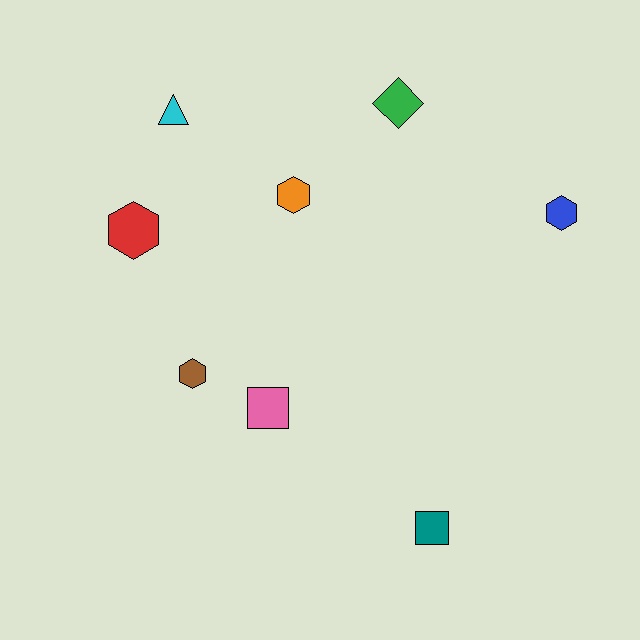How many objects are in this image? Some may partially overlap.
There are 8 objects.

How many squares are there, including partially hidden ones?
There are 2 squares.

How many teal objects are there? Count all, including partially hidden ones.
There is 1 teal object.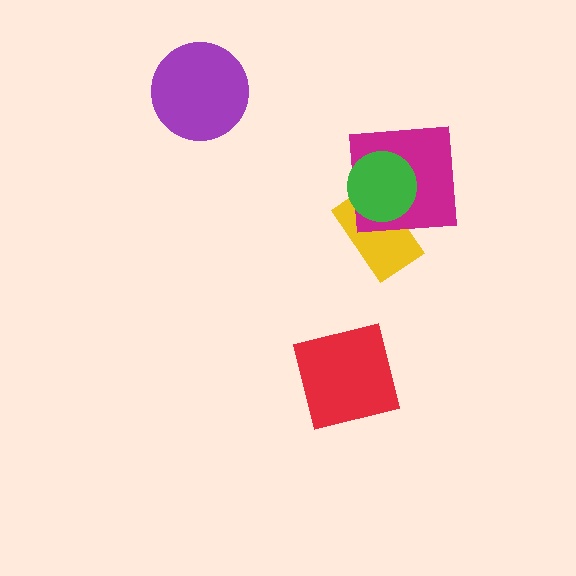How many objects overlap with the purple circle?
0 objects overlap with the purple circle.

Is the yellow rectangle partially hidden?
Yes, it is partially covered by another shape.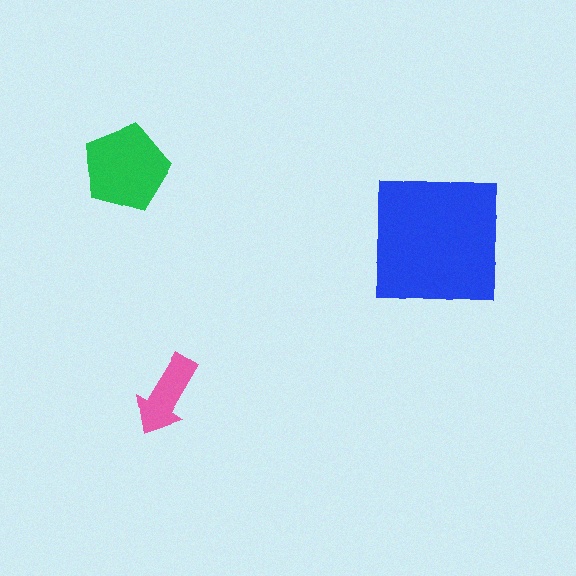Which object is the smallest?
The pink arrow.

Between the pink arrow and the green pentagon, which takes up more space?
The green pentagon.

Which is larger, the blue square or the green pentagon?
The blue square.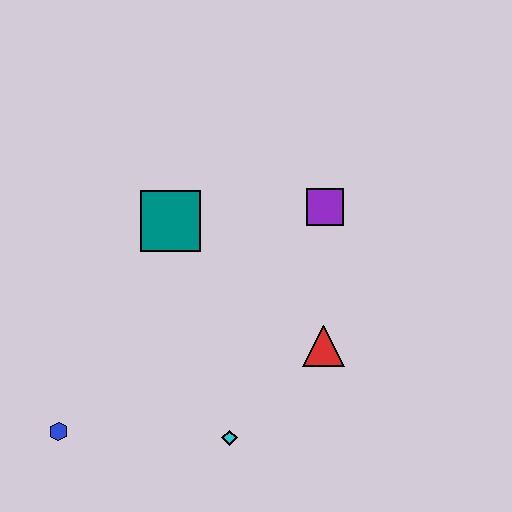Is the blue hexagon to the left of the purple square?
Yes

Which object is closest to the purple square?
The red triangle is closest to the purple square.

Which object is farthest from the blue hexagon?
The purple square is farthest from the blue hexagon.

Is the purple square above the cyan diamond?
Yes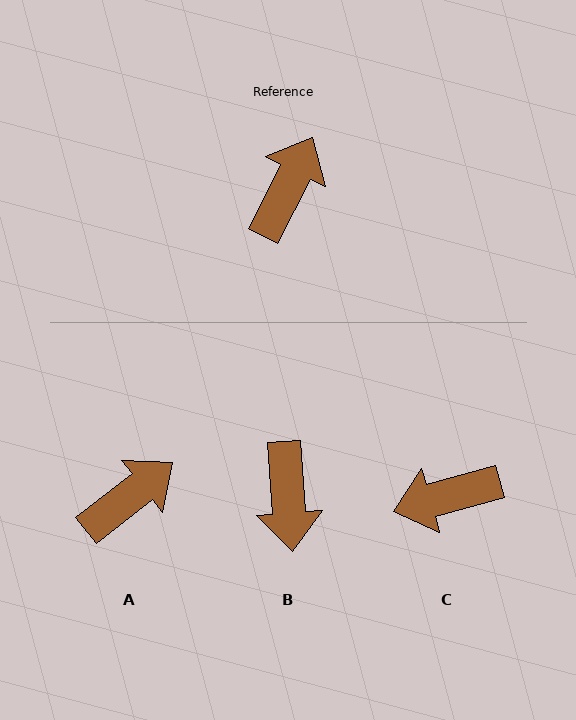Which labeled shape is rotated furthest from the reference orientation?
B, about 149 degrees away.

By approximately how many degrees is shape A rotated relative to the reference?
Approximately 25 degrees clockwise.